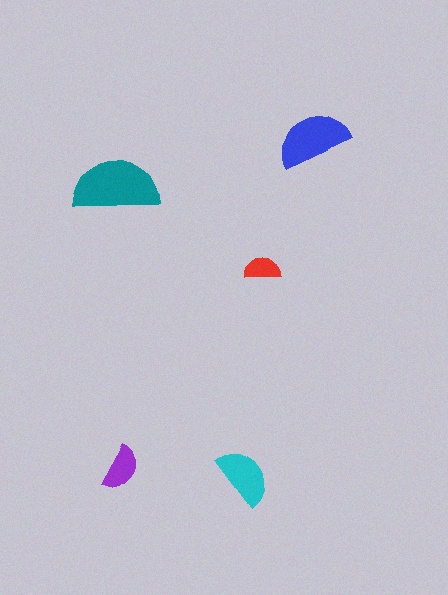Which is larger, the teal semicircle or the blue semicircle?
The teal one.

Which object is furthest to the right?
The blue semicircle is rightmost.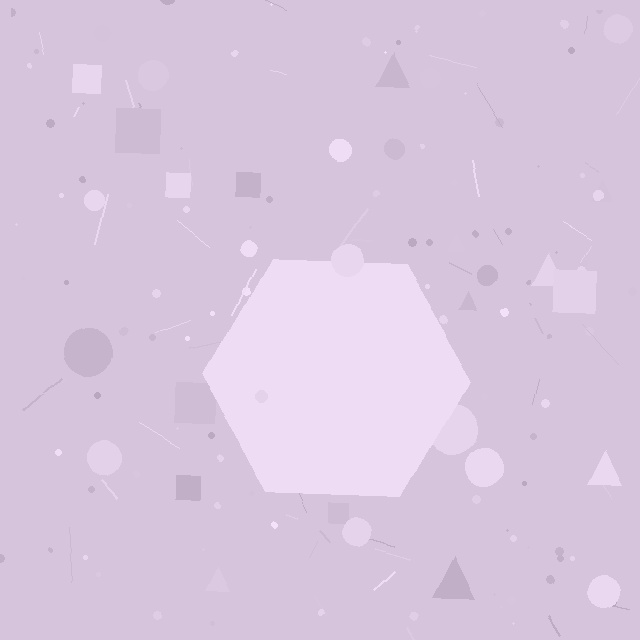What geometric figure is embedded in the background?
A hexagon is embedded in the background.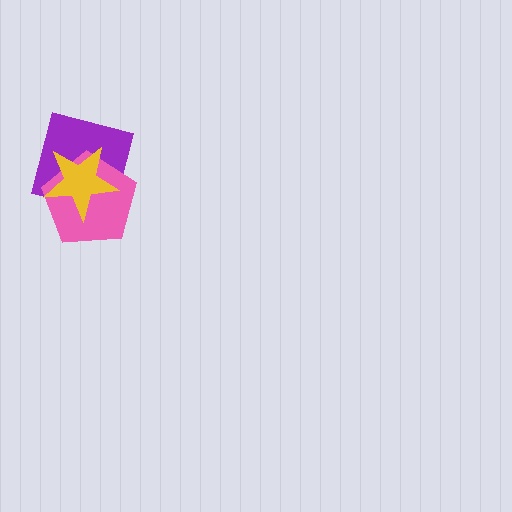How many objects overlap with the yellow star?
2 objects overlap with the yellow star.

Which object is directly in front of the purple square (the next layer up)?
The pink pentagon is directly in front of the purple square.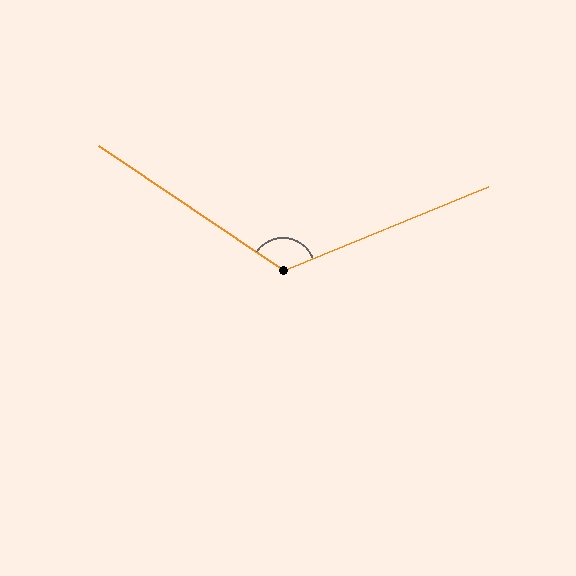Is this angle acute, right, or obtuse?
It is obtuse.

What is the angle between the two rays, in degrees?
Approximately 124 degrees.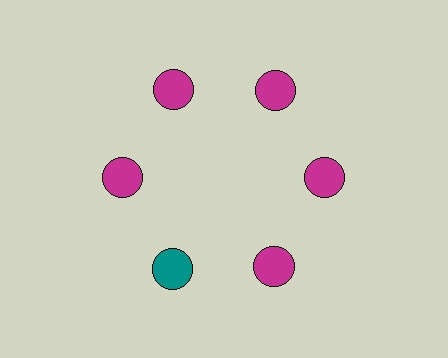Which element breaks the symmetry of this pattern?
The teal circle at roughly the 7 o'clock position breaks the symmetry. All other shapes are magenta circles.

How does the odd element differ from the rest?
It has a different color: teal instead of magenta.